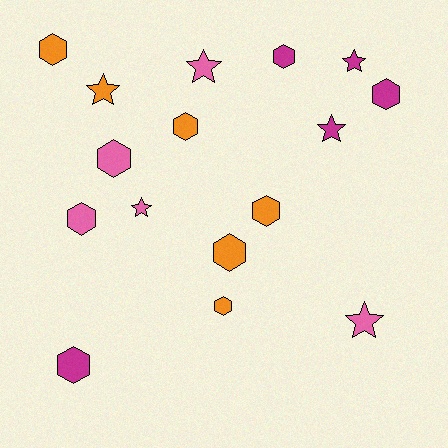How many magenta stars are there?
There are 2 magenta stars.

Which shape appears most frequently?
Hexagon, with 10 objects.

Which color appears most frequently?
Orange, with 6 objects.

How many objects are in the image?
There are 16 objects.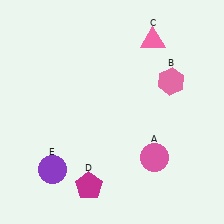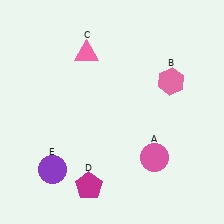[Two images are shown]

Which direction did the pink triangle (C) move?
The pink triangle (C) moved left.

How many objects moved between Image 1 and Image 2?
1 object moved between the two images.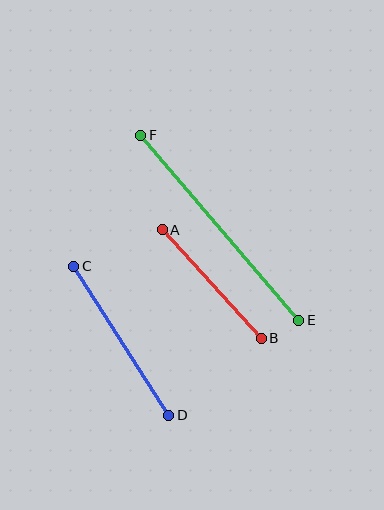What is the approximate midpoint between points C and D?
The midpoint is at approximately (121, 341) pixels.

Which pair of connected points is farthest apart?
Points E and F are farthest apart.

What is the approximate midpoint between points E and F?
The midpoint is at approximately (220, 228) pixels.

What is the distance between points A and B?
The distance is approximately 147 pixels.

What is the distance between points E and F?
The distance is approximately 243 pixels.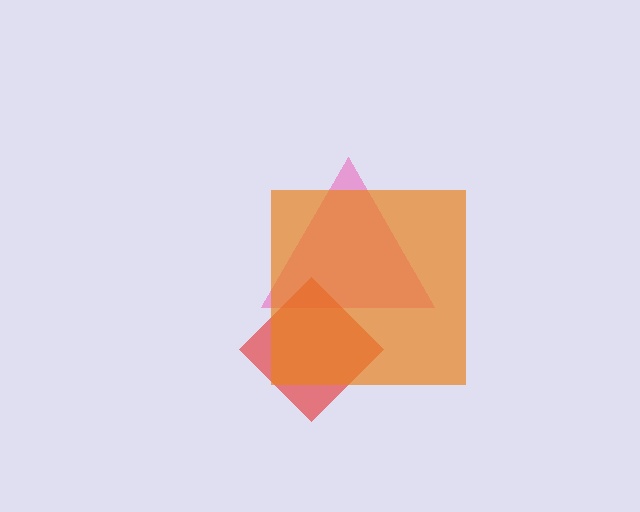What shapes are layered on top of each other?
The layered shapes are: a pink triangle, a red diamond, an orange square.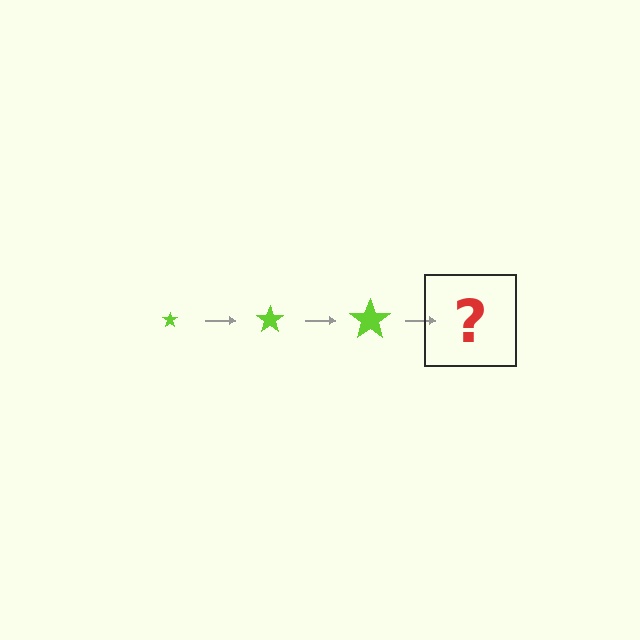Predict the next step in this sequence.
The next step is a lime star, larger than the previous one.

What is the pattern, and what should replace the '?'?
The pattern is that the star gets progressively larger each step. The '?' should be a lime star, larger than the previous one.